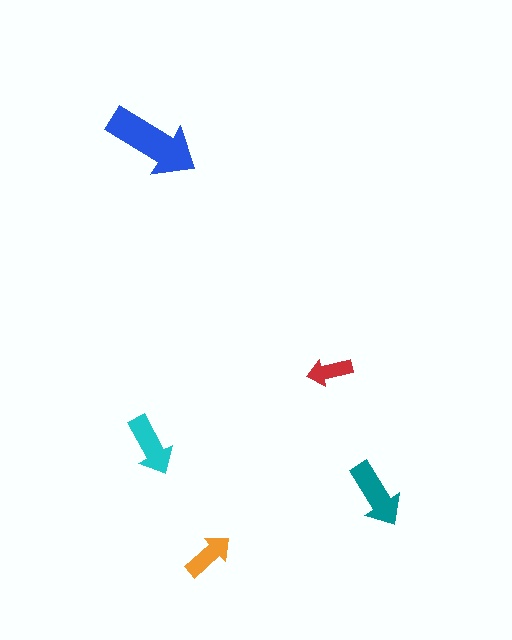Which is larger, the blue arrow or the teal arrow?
The blue one.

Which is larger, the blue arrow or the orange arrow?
The blue one.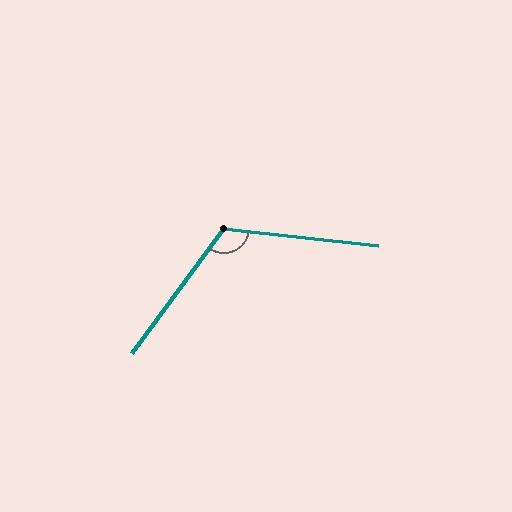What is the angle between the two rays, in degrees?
Approximately 120 degrees.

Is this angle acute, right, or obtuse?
It is obtuse.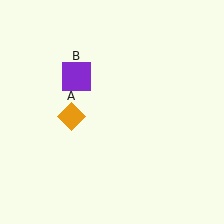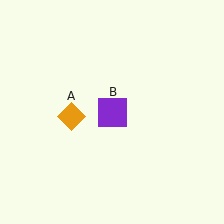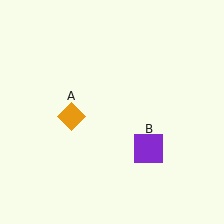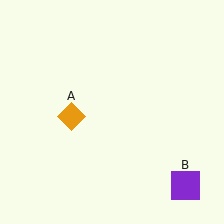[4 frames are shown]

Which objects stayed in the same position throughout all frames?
Orange diamond (object A) remained stationary.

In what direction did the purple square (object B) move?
The purple square (object B) moved down and to the right.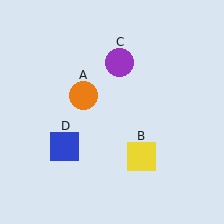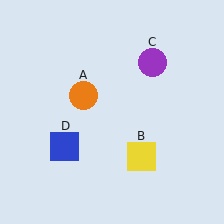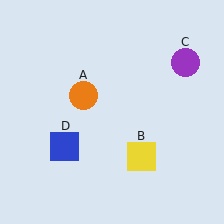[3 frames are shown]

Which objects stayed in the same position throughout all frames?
Orange circle (object A) and yellow square (object B) and blue square (object D) remained stationary.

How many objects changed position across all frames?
1 object changed position: purple circle (object C).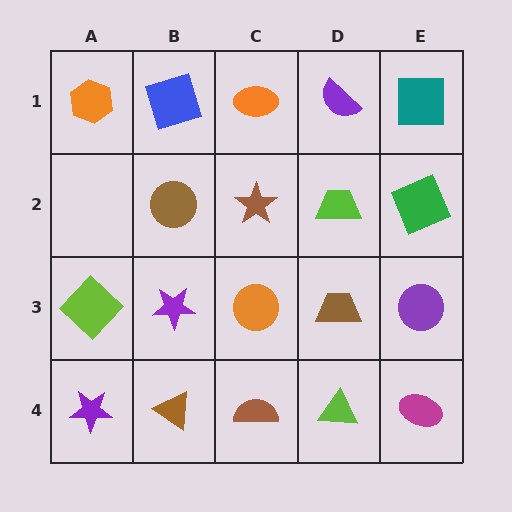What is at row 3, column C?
An orange circle.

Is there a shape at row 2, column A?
No, that cell is empty.